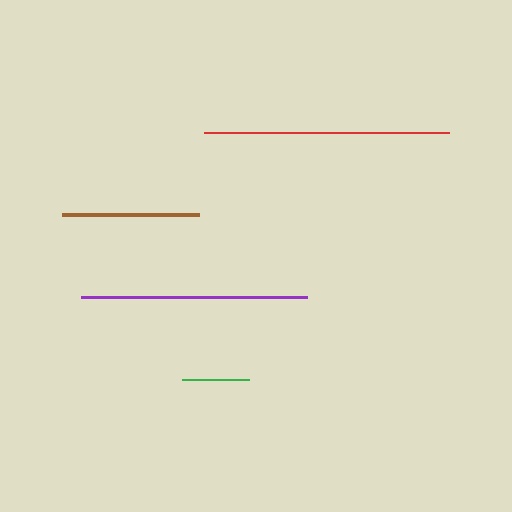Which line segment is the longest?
The red line is the longest at approximately 245 pixels.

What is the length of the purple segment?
The purple segment is approximately 226 pixels long.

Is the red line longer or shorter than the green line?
The red line is longer than the green line.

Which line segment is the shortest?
The green line is the shortest at approximately 67 pixels.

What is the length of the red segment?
The red segment is approximately 245 pixels long.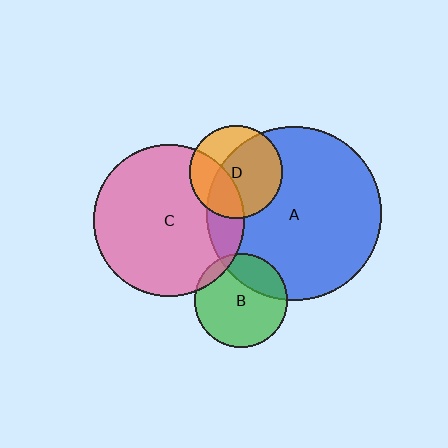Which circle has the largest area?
Circle A (blue).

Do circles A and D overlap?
Yes.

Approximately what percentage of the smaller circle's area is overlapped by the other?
Approximately 65%.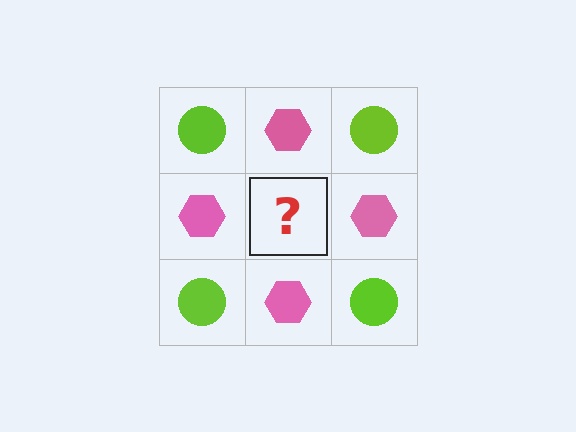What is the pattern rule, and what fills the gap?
The rule is that it alternates lime circle and pink hexagon in a checkerboard pattern. The gap should be filled with a lime circle.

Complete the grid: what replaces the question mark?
The question mark should be replaced with a lime circle.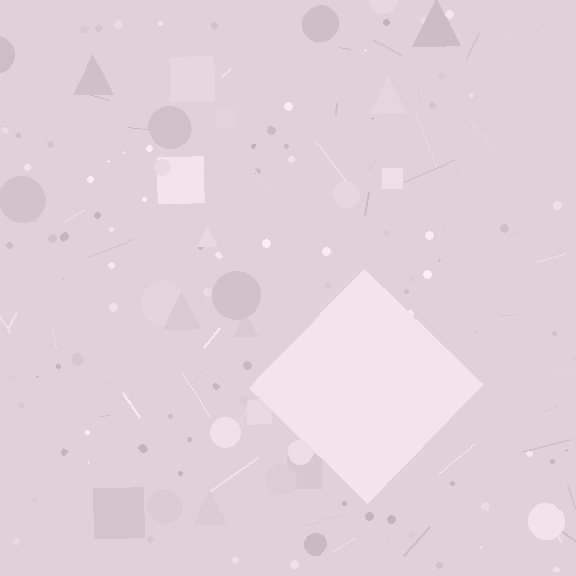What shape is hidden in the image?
A diamond is hidden in the image.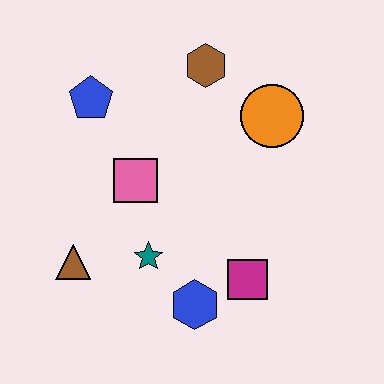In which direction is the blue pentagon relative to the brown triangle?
The blue pentagon is above the brown triangle.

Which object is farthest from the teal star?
The brown hexagon is farthest from the teal star.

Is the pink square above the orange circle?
No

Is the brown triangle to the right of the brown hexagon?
No